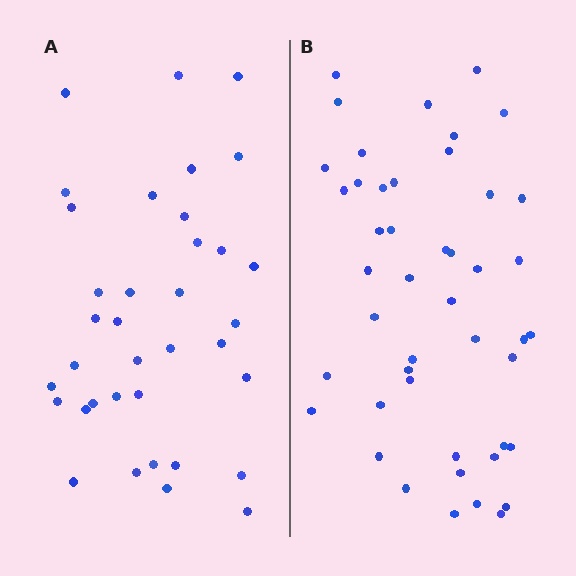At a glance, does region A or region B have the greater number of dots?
Region B (the right region) has more dots.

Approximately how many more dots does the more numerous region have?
Region B has roughly 10 or so more dots than region A.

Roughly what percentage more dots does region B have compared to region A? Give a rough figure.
About 30% more.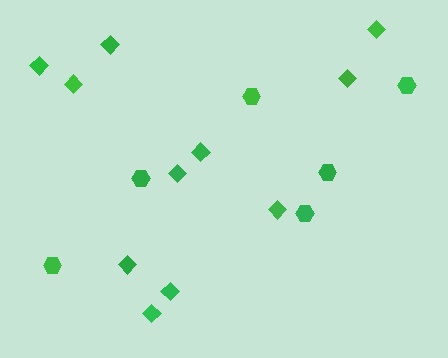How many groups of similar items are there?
There are 2 groups: one group of hexagons (6) and one group of diamonds (11).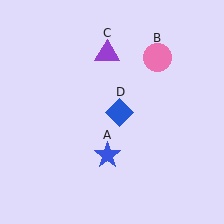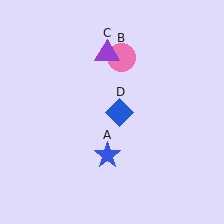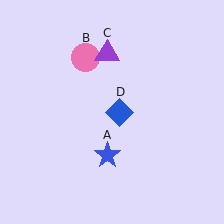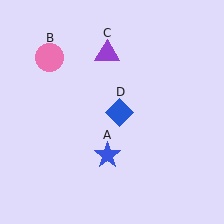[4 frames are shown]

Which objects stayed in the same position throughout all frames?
Blue star (object A) and purple triangle (object C) and blue diamond (object D) remained stationary.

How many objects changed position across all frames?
1 object changed position: pink circle (object B).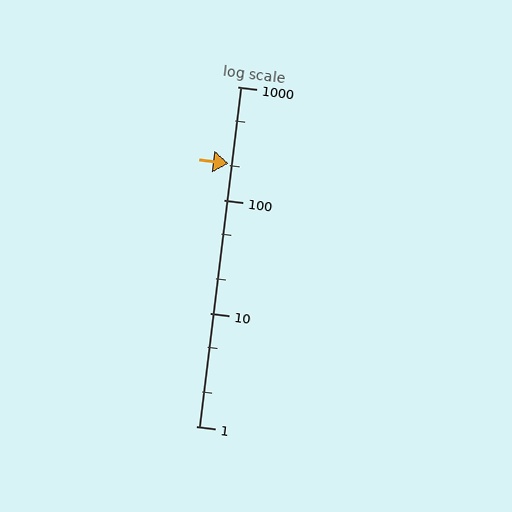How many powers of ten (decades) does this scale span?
The scale spans 3 decades, from 1 to 1000.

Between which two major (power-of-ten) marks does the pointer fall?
The pointer is between 100 and 1000.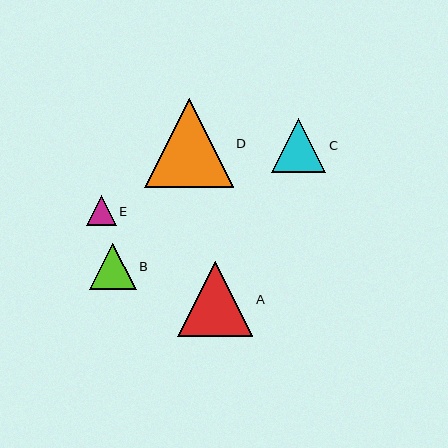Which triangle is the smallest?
Triangle E is the smallest with a size of approximately 30 pixels.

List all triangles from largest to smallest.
From largest to smallest: D, A, C, B, E.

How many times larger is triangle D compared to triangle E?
Triangle D is approximately 2.9 times the size of triangle E.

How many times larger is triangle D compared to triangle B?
Triangle D is approximately 1.9 times the size of triangle B.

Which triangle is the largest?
Triangle D is the largest with a size of approximately 89 pixels.